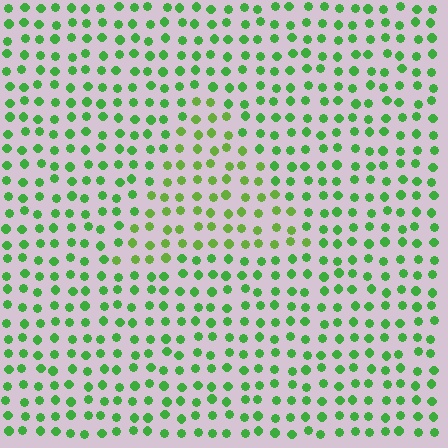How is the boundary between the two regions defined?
The boundary is defined purely by a slight shift in hue (about 23 degrees). Spacing, size, and orientation are identical on both sides.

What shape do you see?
I see a triangle.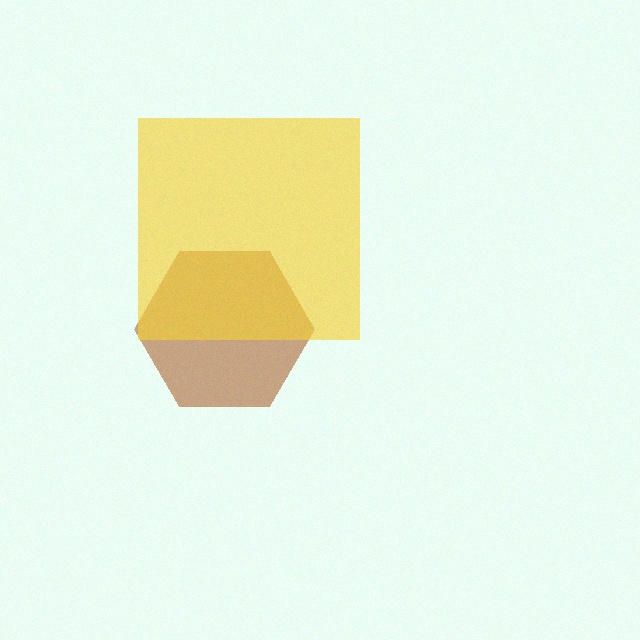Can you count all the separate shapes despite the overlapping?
Yes, there are 2 separate shapes.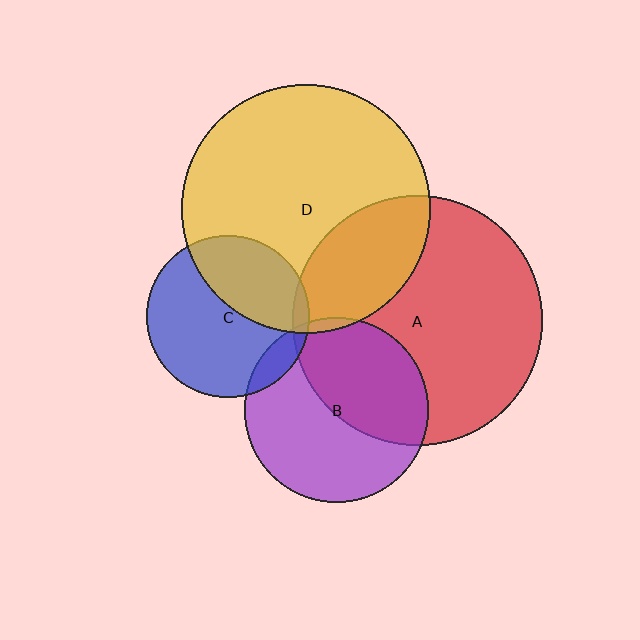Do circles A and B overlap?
Yes.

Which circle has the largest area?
Circle A (red).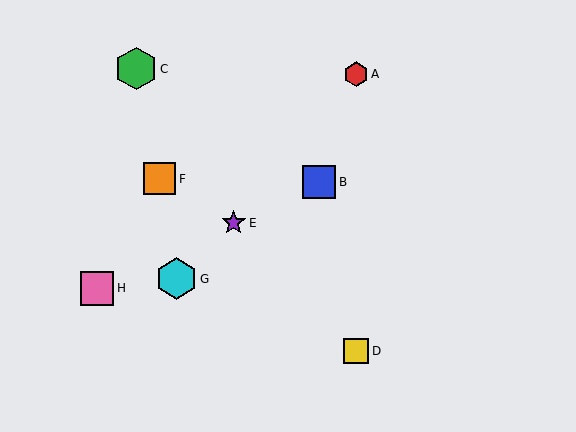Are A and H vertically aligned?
No, A is at x≈356 and H is at x≈97.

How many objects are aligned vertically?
2 objects (A, D) are aligned vertically.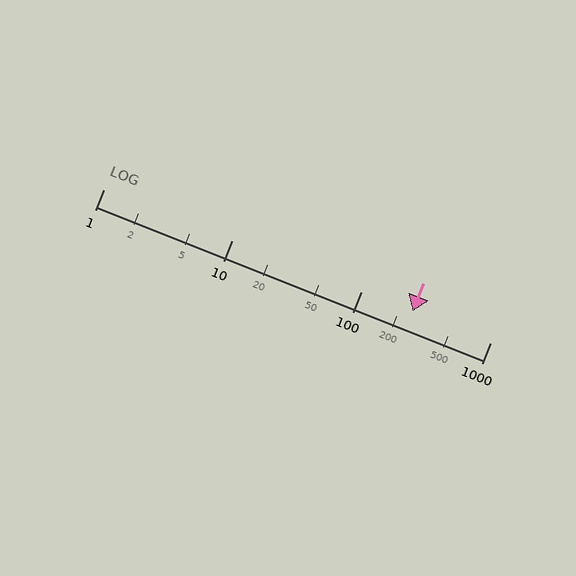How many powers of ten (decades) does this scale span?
The scale spans 3 decades, from 1 to 1000.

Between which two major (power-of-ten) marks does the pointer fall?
The pointer is between 100 and 1000.